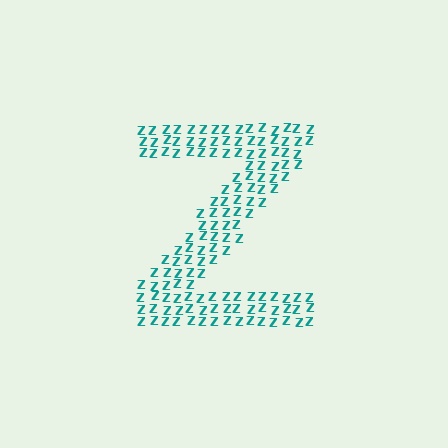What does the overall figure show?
The overall figure shows the letter Z.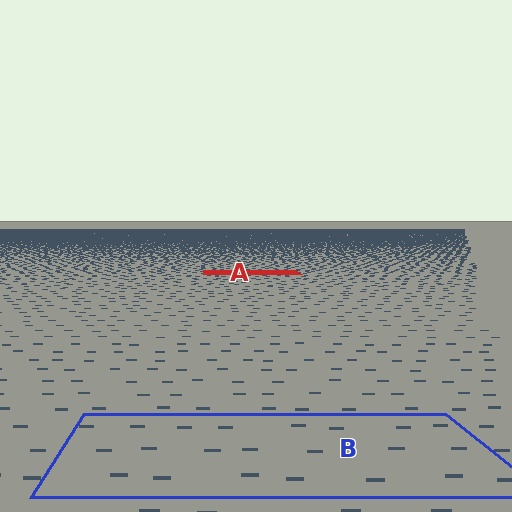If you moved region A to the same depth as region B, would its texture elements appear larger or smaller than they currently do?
They would appear larger. At a closer depth, the same texture elements are projected at a bigger on-screen size.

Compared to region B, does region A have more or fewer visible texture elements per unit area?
Region A has more texture elements per unit area — they are packed more densely because it is farther away.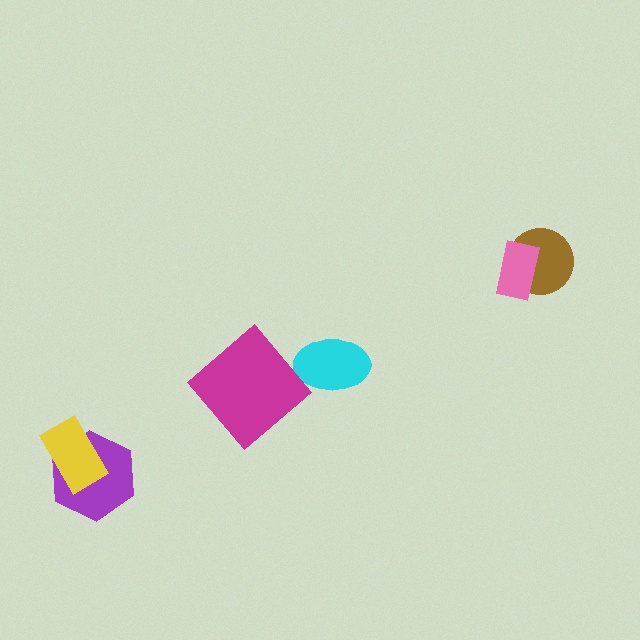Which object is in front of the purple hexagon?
The yellow rectangle is in front of the purple hexagon.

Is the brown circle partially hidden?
Yes, it is partially covered by another shape.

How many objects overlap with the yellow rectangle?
1 object overlaps with the yellow rectangle.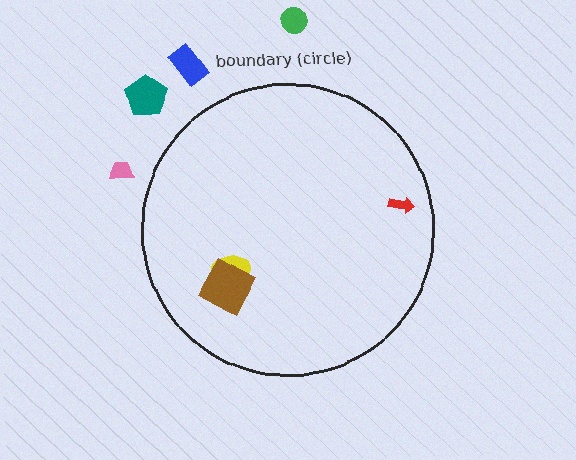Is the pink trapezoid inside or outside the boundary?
Outside.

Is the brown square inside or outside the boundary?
Inside.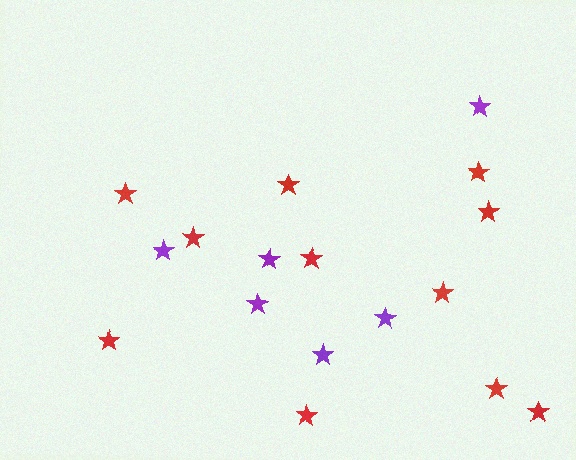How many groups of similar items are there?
There are 2 groups: one group of red stars (11) and one group of purple stars (6).